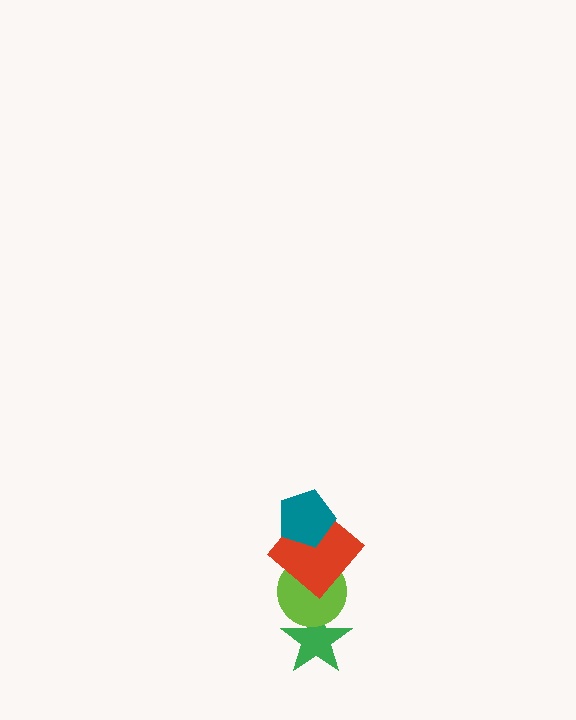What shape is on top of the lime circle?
The red diamond is on top of the lime circle.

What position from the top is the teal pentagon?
The teal pentagon is 1st from the top.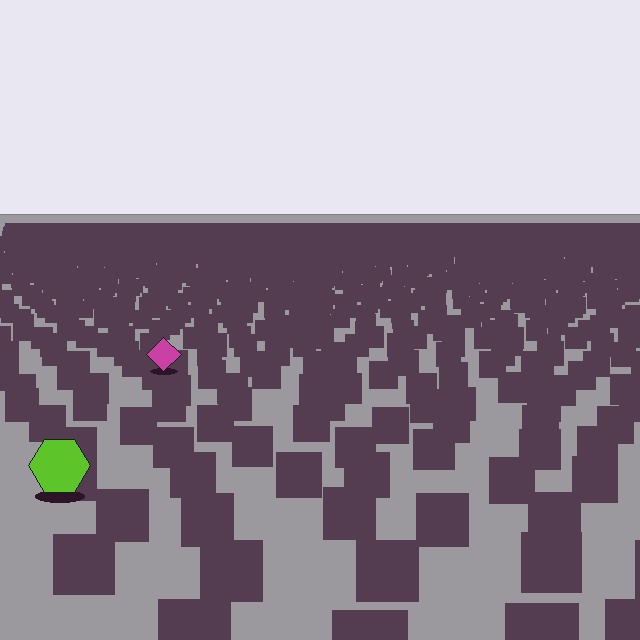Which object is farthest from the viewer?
The magenta diamond is farthest from the viewer. It appears smaller and the ground texture around it is denser.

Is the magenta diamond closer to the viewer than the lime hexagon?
No. The lime hexagon is closer — you can tell from the texture gradient: the ground texture is coarser near it.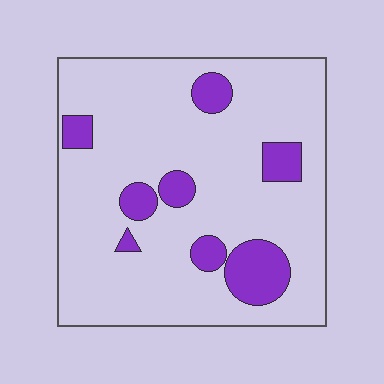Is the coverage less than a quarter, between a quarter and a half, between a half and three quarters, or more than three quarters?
Less than a quarter.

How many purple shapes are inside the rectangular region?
8.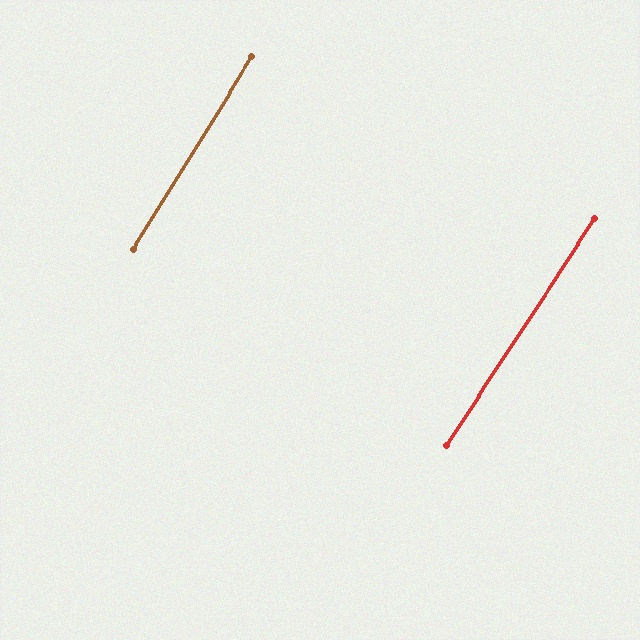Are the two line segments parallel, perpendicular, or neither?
Parallel — their directions differ by only 1.7°.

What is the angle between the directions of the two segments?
Approximately 2 degrees.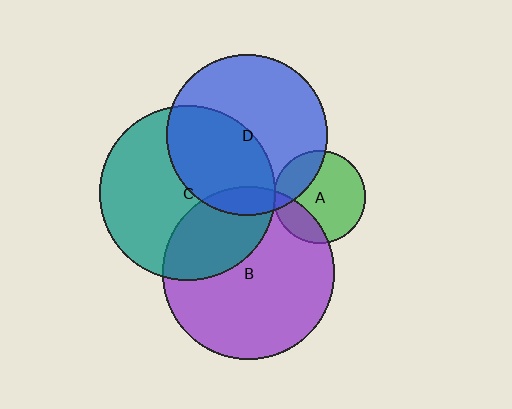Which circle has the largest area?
Circle C (teal).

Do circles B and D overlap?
Yes.